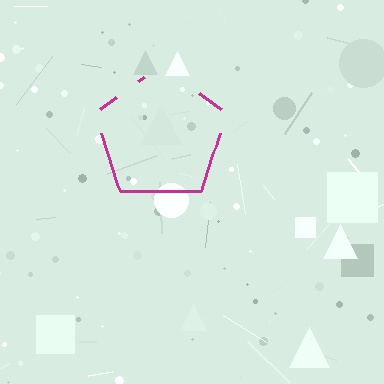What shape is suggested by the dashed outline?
The dashed outline suggests a pentagon.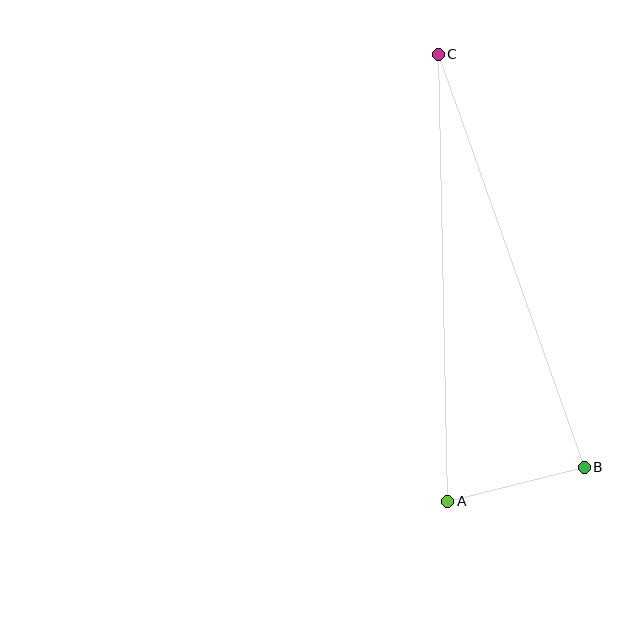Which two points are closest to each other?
Points A and B are closest to each other.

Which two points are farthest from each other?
Points A and C are farthest from each other.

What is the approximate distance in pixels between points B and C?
The distance between B and C is approximately 438 pixels.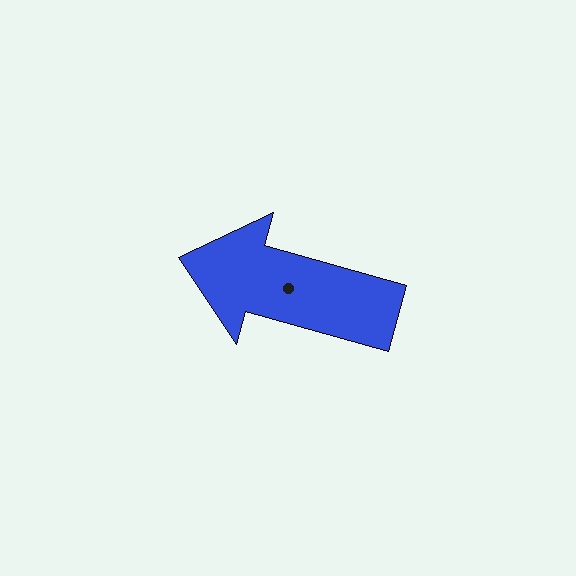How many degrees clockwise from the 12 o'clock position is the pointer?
Approximately 285 degrees.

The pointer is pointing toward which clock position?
Roughly 10 o'clock.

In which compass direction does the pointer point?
West.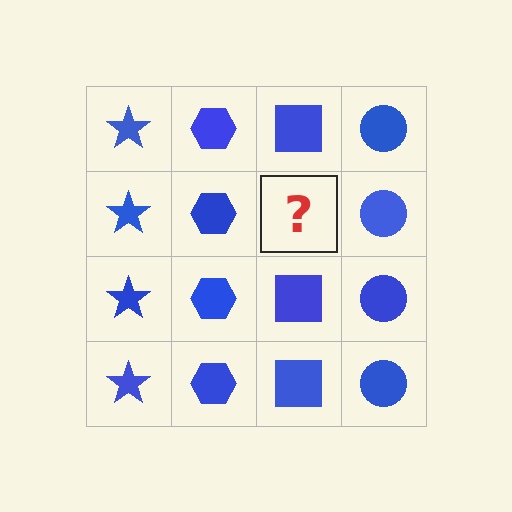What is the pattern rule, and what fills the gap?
The rule is that each column has a consistent shape. The gap should be filled with a blue square.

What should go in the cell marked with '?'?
The missing cell should contain a blue square.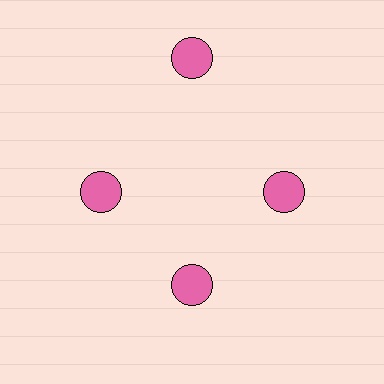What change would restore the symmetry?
The symmetry would be restored by moving it inward, back onto the ring so that all 4 circles sit at equal angles and equal distance from the center.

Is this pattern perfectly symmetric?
No. The 4 pink circles are arranged in a ring, but one element near the 12 o'clock position is pushed outward from the center, breaking the 4-fold rotational symmetry.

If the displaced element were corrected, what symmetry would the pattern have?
It would have 4-fold rotational symmetry — the pattern would map onto itself every 90 degrees.